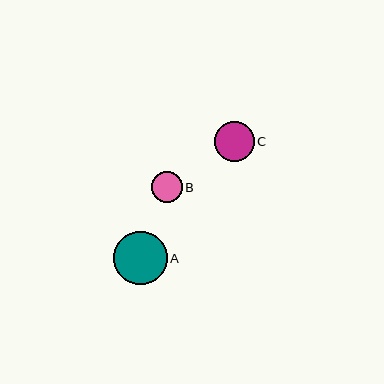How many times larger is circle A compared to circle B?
Circle A is approximately 1.8 times the size of circle B.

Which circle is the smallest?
Circle B is the smallest with a size of approximately 30 pixels.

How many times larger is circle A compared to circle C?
Circle A is approximately 1.3 times the size of circle C.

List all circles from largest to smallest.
From largest to smallest: A, C, B.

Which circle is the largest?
Circle A is the largest with a size of approximately 53 pixels.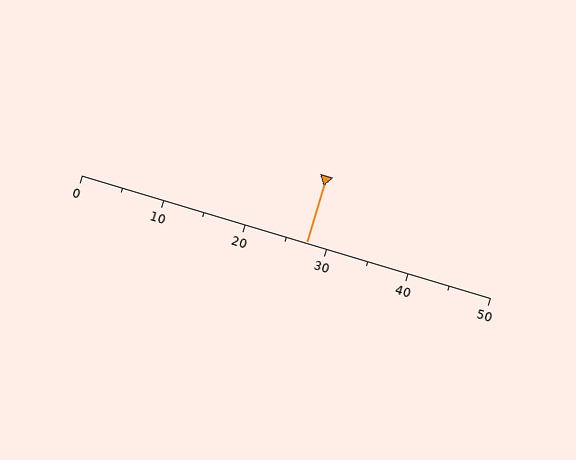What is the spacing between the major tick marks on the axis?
The major ticks are spaced 10 apart.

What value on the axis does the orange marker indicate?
The marker indicates approximately 27.5.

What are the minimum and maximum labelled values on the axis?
The axis runs from 0 to 50.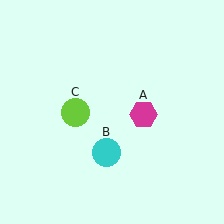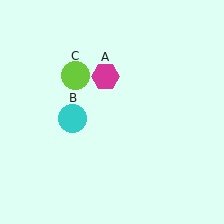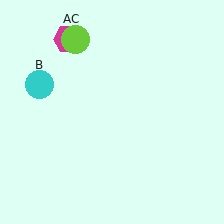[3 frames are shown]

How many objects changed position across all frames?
3 objects changed position: magenta hexagon (object A), cyan circle (object B), lime circle (object C).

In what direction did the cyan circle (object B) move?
The cyan circle (object B) moved up and to the left.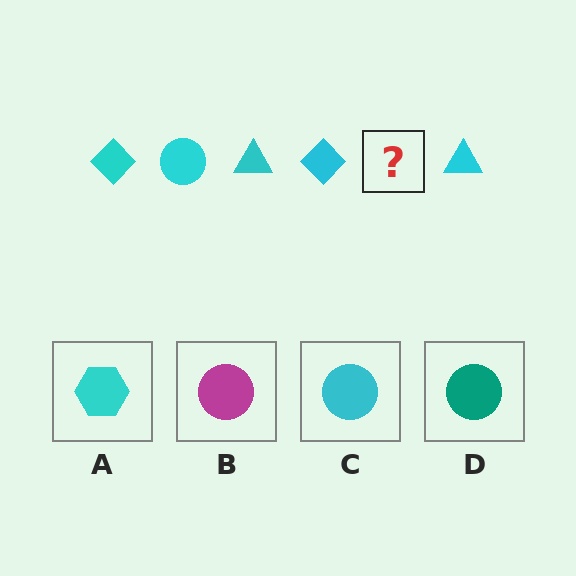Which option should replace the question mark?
Option C.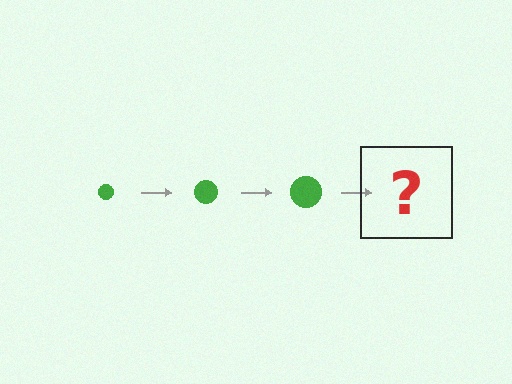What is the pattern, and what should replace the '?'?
The pattern is that the circle gets progressively larger each step. The '?' should be a green circle, larger than the previous one.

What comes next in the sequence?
The next element should be a green circle, larger than the previous one.